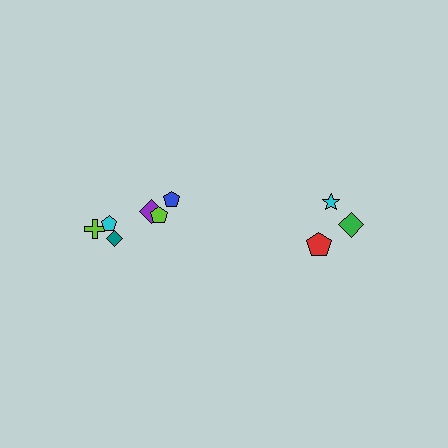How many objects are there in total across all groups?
There are 9 objects.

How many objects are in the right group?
There are 3 objects.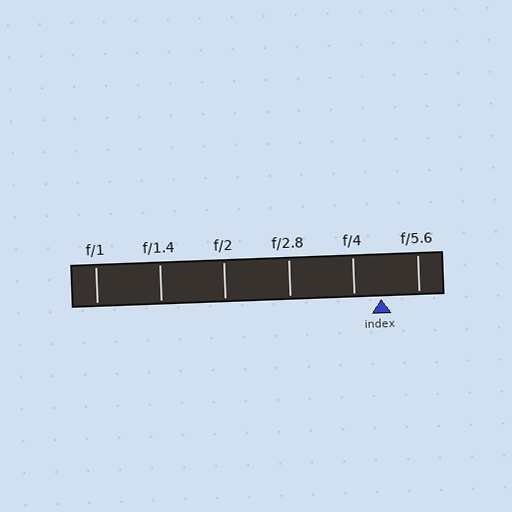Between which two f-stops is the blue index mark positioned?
The index mark is between f/4 and f/5.6.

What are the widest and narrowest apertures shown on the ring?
The widest aperture shown is f/1 and the narrowest is f/5.6.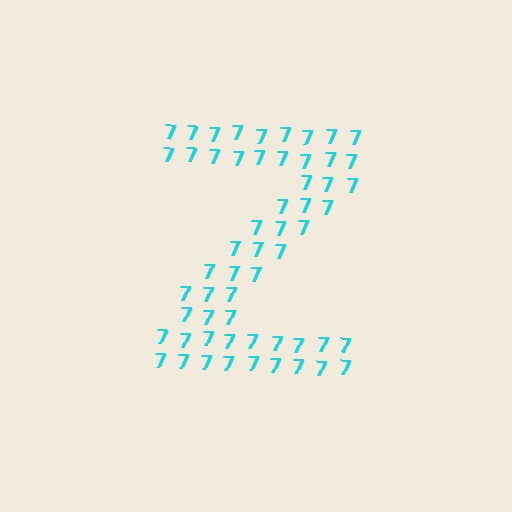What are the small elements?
The small elements are digit 7's.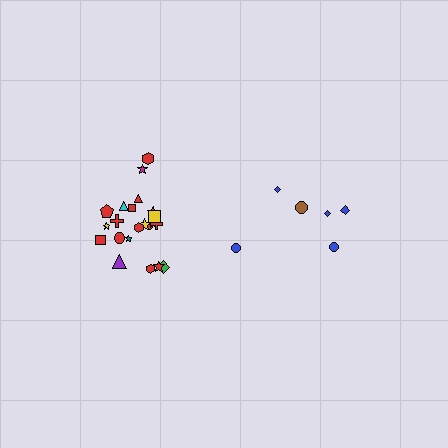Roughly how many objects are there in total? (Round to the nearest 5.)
Roughly 30 objects in total.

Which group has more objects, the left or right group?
The left group.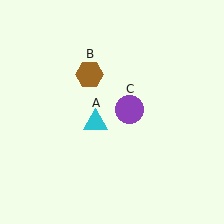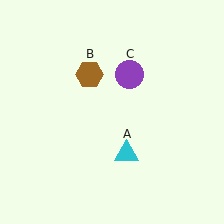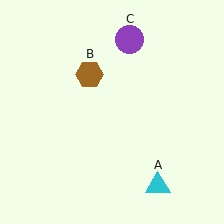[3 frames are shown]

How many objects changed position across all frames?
2 objects changed position: cyan triangle (object A), purple circle (object C).